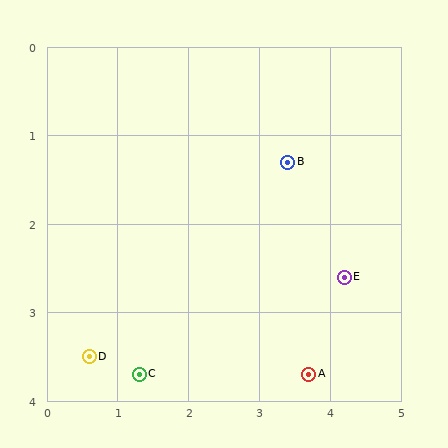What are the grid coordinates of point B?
Point B is at approximately (3.4, 1.3).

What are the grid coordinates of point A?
Point A is at approximately (3.7, 3.7).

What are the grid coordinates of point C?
Point C is at approximately (1.3, 3.7).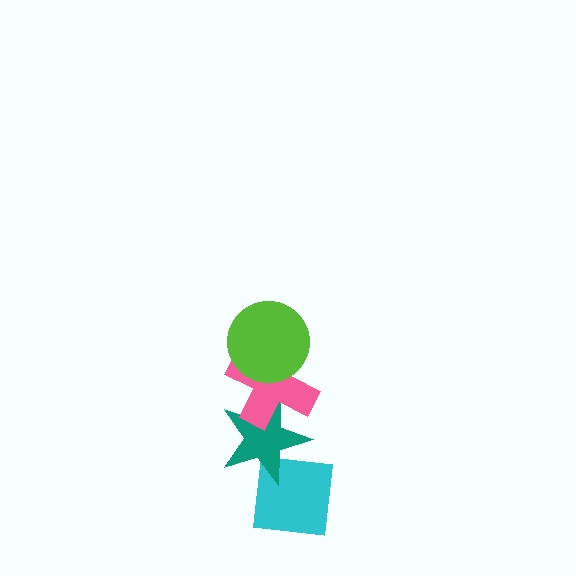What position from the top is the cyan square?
The cyan square is 4th from the top.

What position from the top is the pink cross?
The pink cross is 2nd from the top.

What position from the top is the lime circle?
The lime circle is 1st from the top.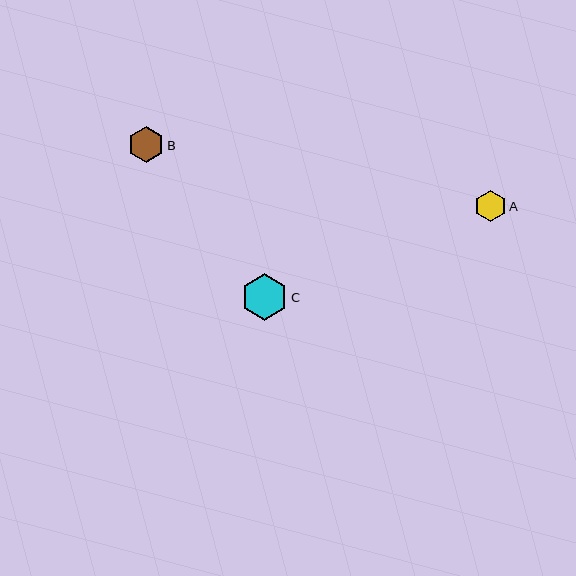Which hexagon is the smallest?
Hexagon A is the smallest with a size of approximately 31 pixels.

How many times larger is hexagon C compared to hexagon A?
Hexagon C is approximately 1.5 times the size of hexagon A.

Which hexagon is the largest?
Hexagon C is the largest with a size of approximately 46 pixels.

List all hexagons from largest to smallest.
From largest to smallest: C, B, A.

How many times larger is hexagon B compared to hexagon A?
Hexagon B is approximately 1.2 times the size of hexagon A.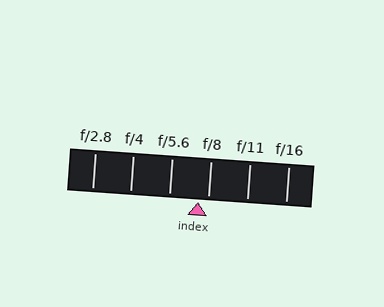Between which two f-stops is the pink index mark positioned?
The index mark is between f/5.6 and f/8.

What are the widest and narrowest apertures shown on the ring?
The widest aperture shown is f/2.8 and the narrowest is f/16.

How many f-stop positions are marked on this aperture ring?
There are 6 f-stop positions marked.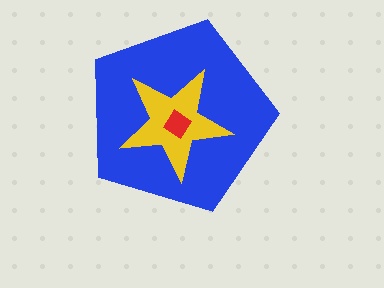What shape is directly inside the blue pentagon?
The yellow star.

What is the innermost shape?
The red diamond.